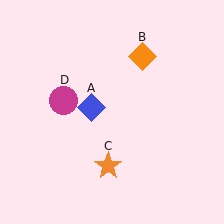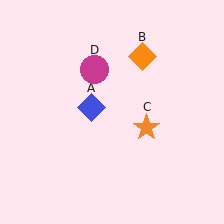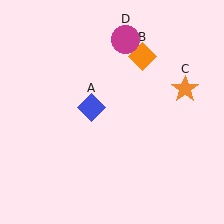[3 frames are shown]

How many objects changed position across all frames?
2 objects changed position: orange star (object C), magenta circle (object D).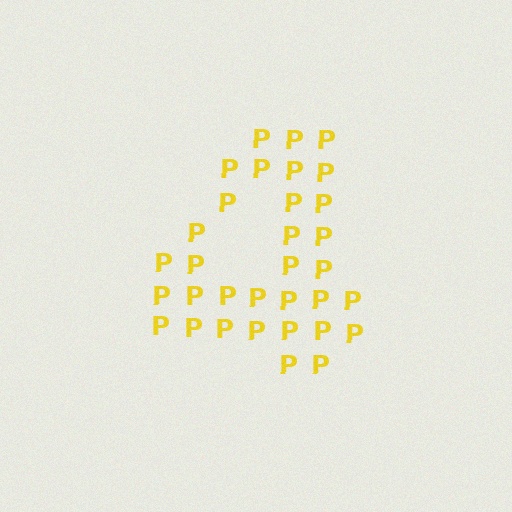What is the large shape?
The large shape is the digit 4.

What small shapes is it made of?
It is made of small letter P's.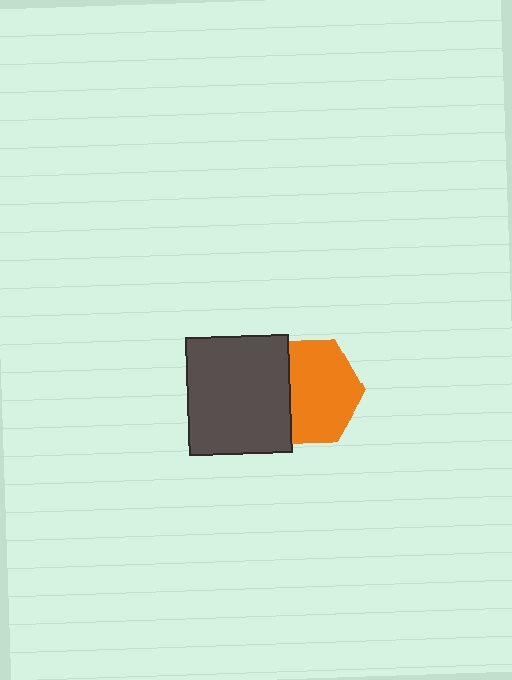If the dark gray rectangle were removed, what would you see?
You would see the complete orange hexagon.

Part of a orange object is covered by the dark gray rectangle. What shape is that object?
It is a hexagon.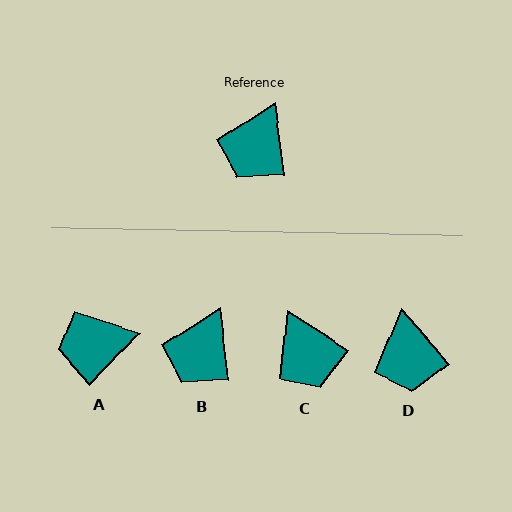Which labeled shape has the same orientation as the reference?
B.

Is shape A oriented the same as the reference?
No, it is off by about 51 degrees.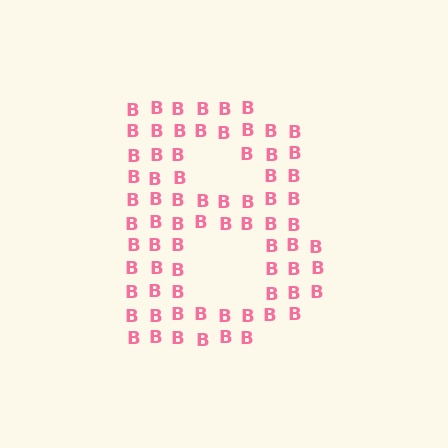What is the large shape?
The large shape is the letter B.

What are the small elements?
The small elements are letter B's.